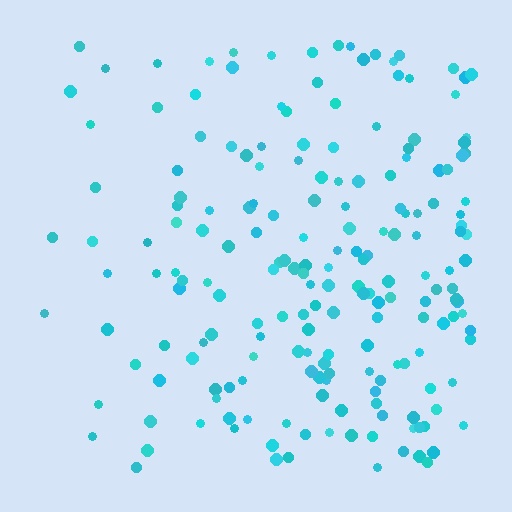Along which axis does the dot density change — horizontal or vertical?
Horizontal.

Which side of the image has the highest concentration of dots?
The right.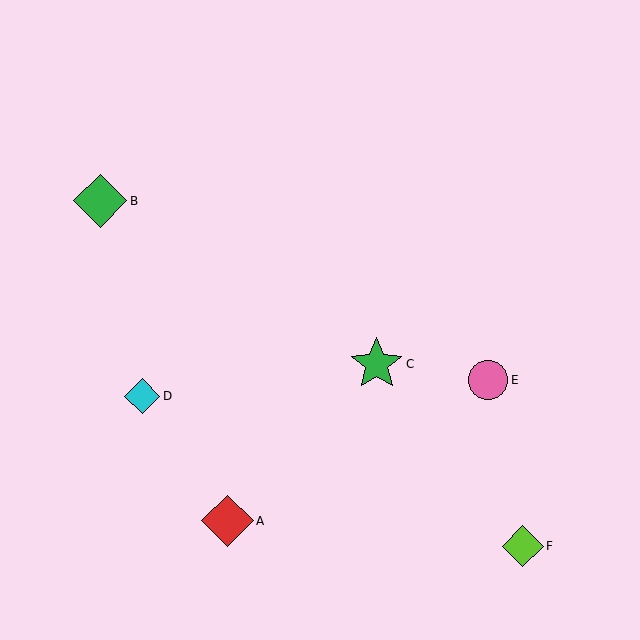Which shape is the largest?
The green star (labeled C) is the largest.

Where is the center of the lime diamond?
The center of the lime diamond is at (523, 546).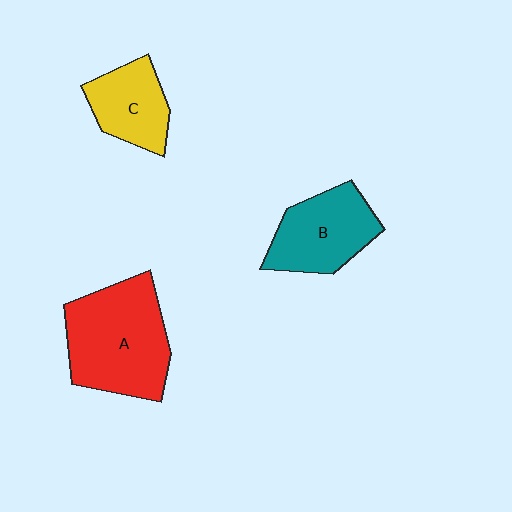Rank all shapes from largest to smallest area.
From largest to smallest: A (red), B (teal), C (yellow).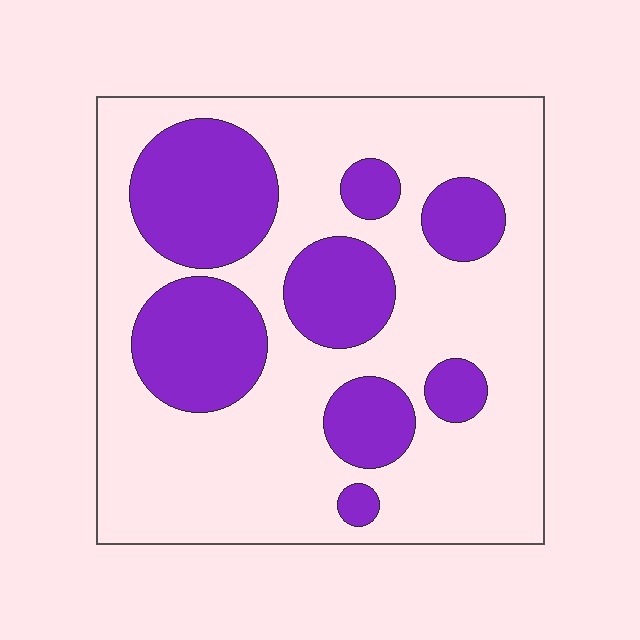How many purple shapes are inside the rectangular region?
8.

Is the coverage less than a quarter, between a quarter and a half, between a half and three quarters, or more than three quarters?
Between a quarter and a half.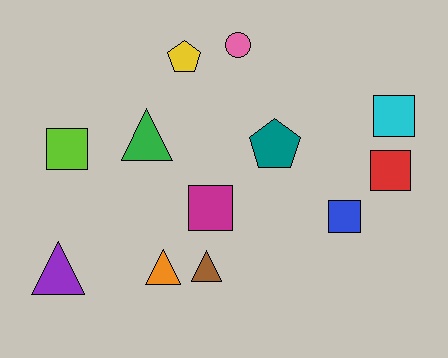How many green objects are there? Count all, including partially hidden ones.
There is 1 green object.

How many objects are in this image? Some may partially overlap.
There are 12 objects.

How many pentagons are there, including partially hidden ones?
There are 2 pentagons.